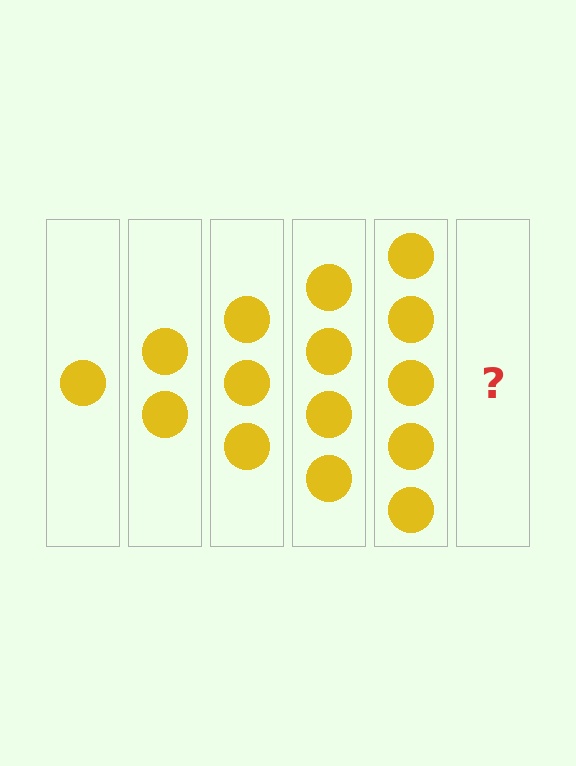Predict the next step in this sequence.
The next step is 6 circles.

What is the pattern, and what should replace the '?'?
The pattern is that each step adds one more circle. The '?' should be 6 circles.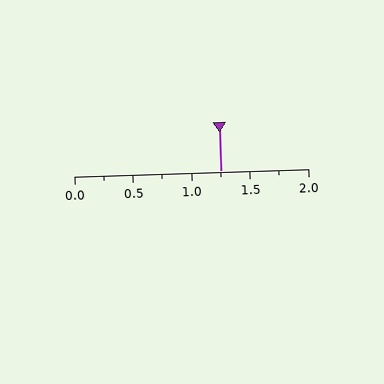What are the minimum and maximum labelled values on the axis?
The axis runs from 0.0 to 2.0.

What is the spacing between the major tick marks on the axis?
The major ticks are spaced 0.5 apart.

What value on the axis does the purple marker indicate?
The marker indicates approximately 1.25.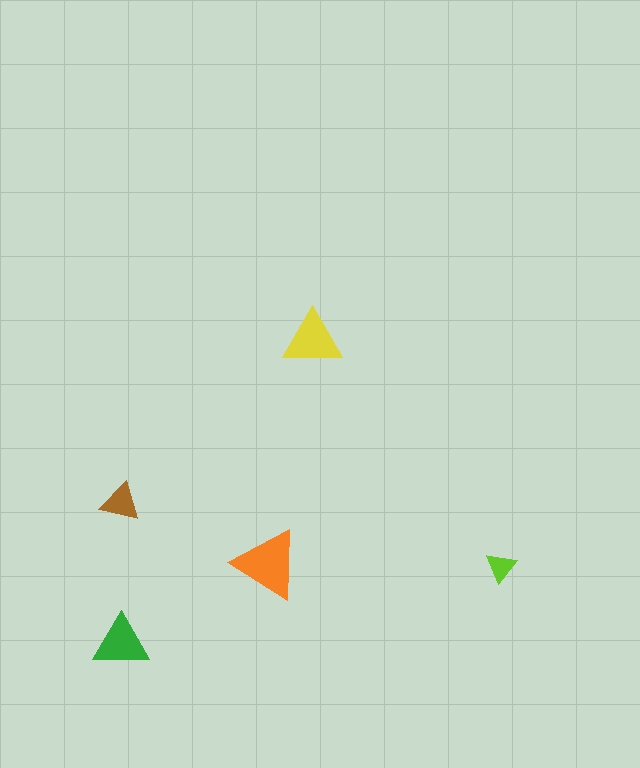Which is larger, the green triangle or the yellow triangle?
The yellow one.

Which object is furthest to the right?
The lime triangle is rightmost.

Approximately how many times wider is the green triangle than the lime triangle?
About 2 times wider.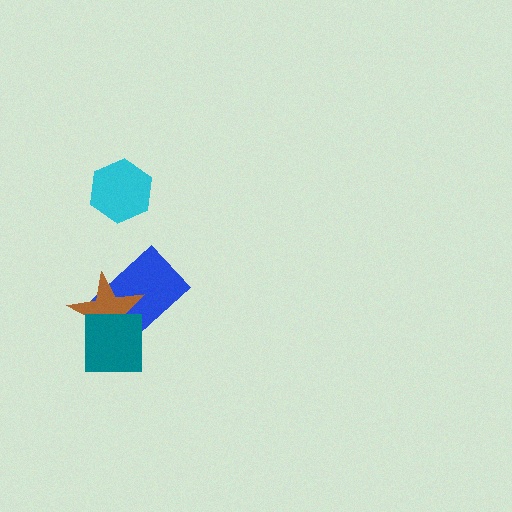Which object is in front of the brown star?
The teal square is in front of the brown star.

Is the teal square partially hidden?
No, no other shape covers it.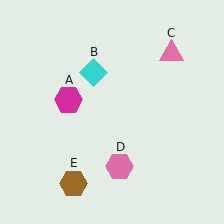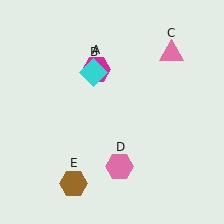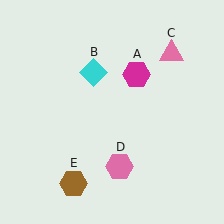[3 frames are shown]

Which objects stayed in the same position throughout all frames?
Cyan diamond (object B) and pink triangle (object C) and pink hexagon (object D) and brown hexagon (object E) remained stationary.